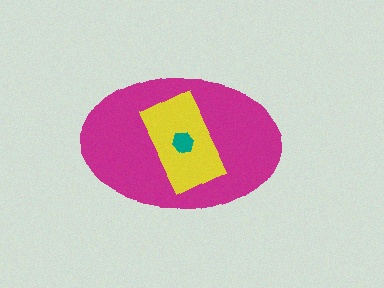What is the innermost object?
The teal hexagon.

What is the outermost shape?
The magenta ellipse.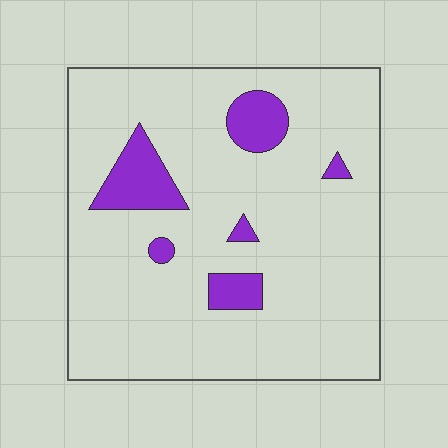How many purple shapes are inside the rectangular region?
6.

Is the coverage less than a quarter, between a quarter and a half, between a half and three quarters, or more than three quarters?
Less than a quarter.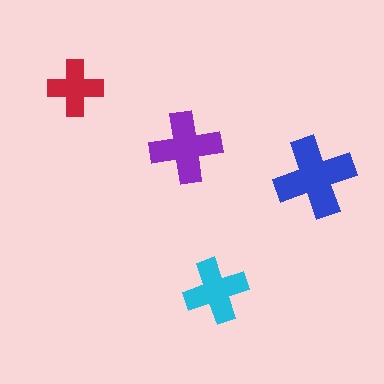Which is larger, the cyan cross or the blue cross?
The blue one.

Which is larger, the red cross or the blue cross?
The blue one.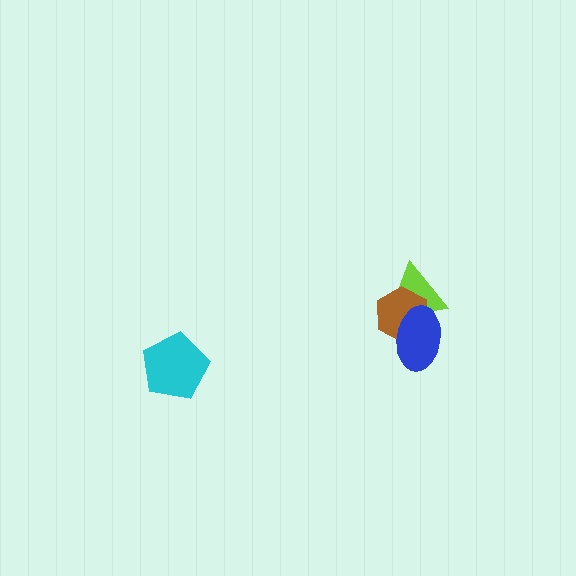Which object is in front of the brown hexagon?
The blue ellipse is in front of the brown hexagon.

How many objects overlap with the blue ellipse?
2 objects overlap with the blue ellipse.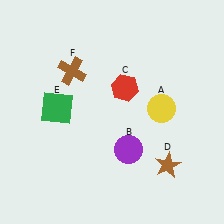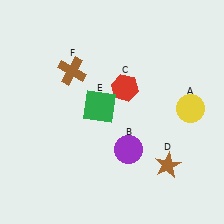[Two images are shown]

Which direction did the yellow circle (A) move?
The yellow circle (A) moved right.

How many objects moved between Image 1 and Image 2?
2 objects moved between the two images.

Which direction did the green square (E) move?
The green square (E) moved right.